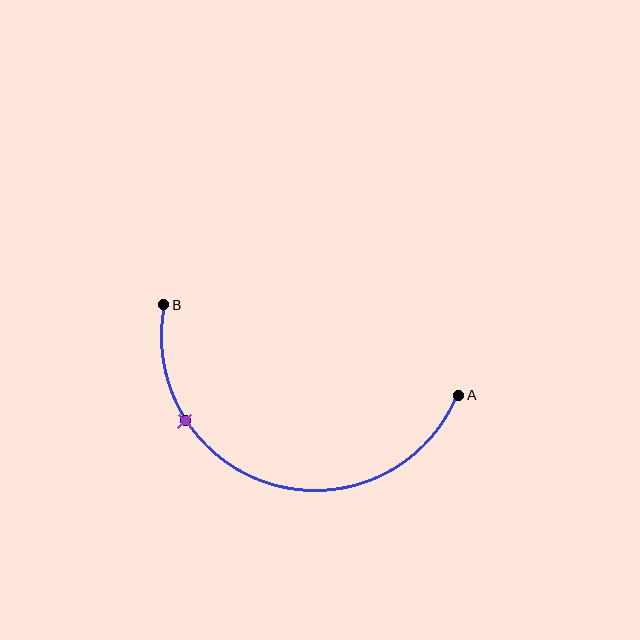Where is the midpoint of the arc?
The arc midpoint is the point on the curve farthest from the straight line joining A and B. It sits below that line.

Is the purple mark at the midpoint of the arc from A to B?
No. The purple mark lies on the arc but is closer to endpoint B. The arc midpoint would be at the point on the curve equidistant along the arc from both A and B.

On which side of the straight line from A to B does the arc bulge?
The arc bulges below the straight line connecting A and B.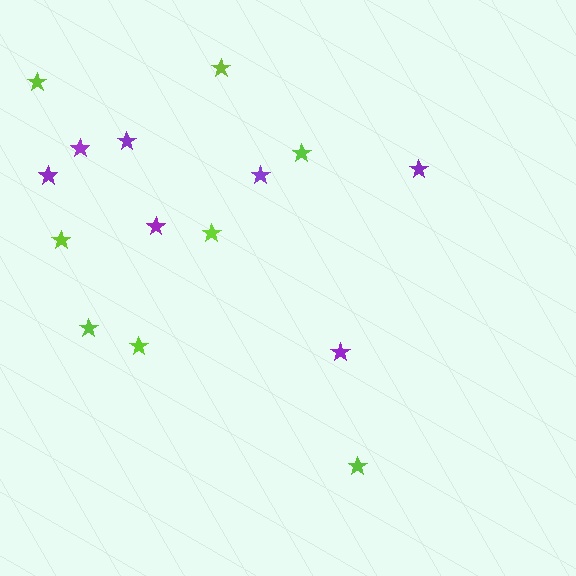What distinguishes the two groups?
There are 2 groups: one group of lime stars (8) and one group of purple stars (7).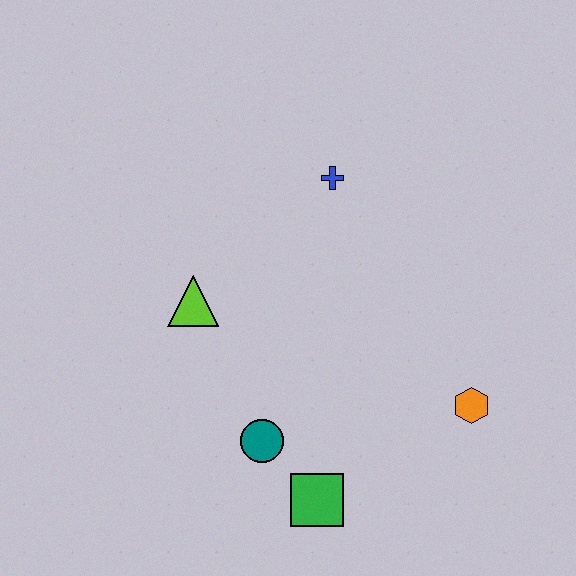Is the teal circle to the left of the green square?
Yes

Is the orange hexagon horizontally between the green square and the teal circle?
No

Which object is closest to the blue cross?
The lime triangle is closest to the blue cross.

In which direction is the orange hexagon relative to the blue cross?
The orange hexagon is below the blue cross.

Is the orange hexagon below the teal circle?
No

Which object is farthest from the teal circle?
The blue cross is farthest from the teal circle.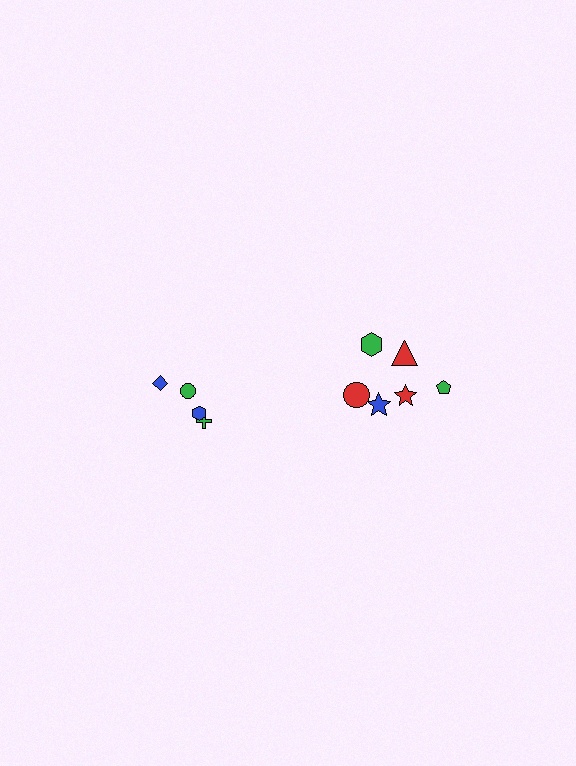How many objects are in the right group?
There are 6 objects.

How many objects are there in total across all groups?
There are 10 objects.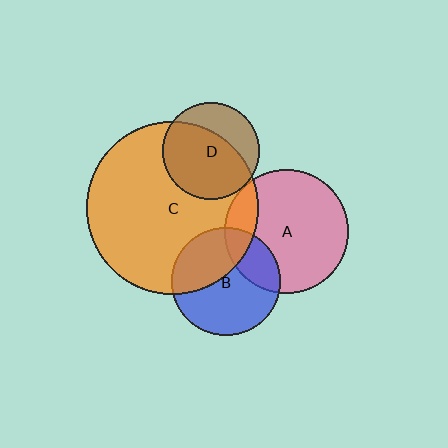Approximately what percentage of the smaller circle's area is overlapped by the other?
Approximately 25%.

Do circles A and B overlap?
Yes.